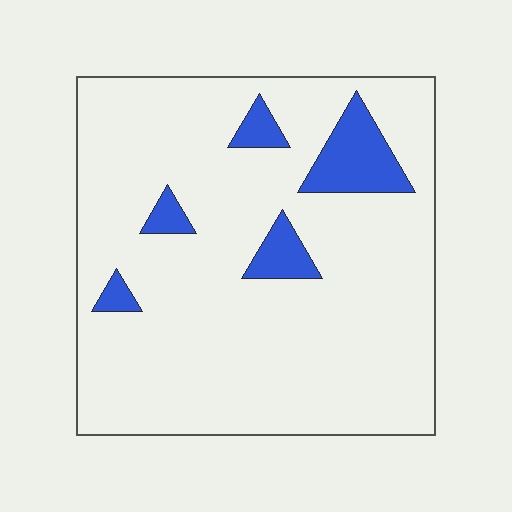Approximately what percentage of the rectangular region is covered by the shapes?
Approximately 10%.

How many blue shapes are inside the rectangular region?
5.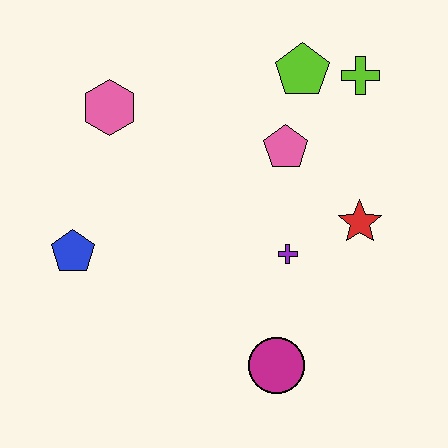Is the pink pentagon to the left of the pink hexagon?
No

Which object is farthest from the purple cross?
The pink hexagon is farthest from the purple cross.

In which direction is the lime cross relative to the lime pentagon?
The lime cross is to the right of the lime pentagon.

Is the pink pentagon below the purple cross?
No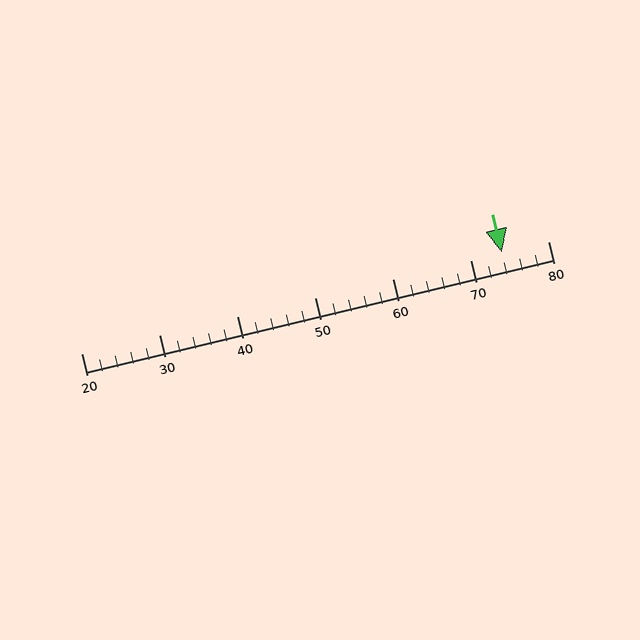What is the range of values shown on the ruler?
The ruler shows values from 20 to 80.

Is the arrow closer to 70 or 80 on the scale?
The arrow is closer to 70.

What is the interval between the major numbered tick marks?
The major tick marks are spaced 10 units apart.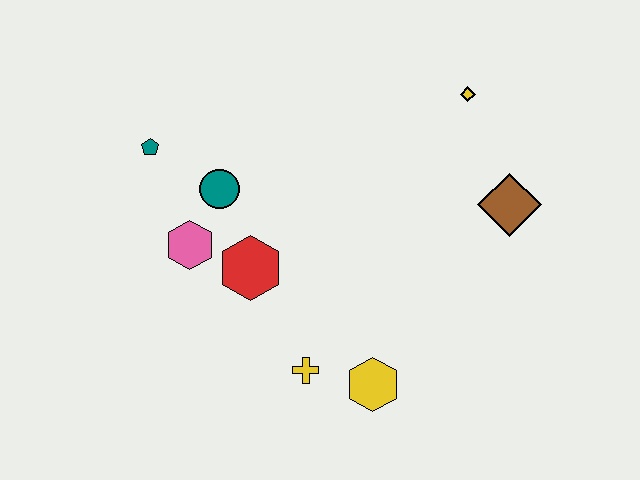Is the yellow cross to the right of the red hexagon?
Yes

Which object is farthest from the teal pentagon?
The brown diamond is farthest from the teal pentagon.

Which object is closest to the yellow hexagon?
The yellow cross is closest to the yellow hexagon.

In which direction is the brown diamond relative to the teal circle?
The brown diamond is to the right of the teal circle.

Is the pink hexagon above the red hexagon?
Yes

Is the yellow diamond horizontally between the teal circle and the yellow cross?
No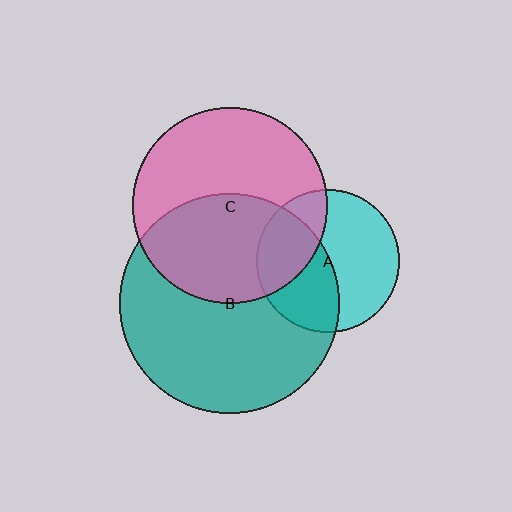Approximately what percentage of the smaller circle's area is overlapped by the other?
Approximately 45%.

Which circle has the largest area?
Circle B (teal).